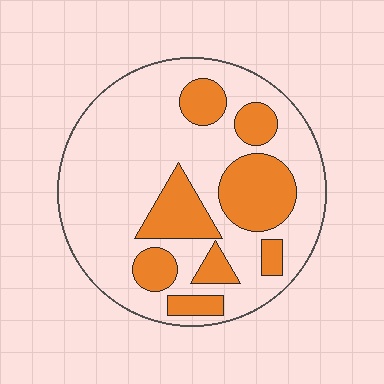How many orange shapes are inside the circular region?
8.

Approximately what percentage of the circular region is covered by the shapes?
Approximately 30%.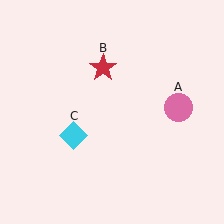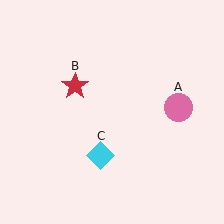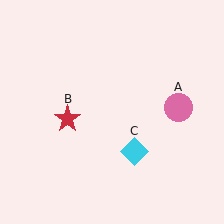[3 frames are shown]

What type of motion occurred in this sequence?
The red star (object B), cyan diamond (object C) rotated counterclockwise around the center of the scene.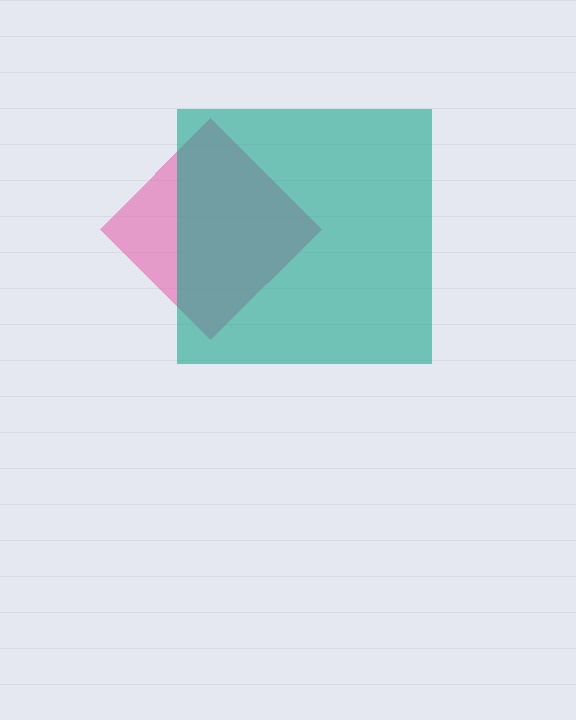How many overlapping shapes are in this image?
There are 2 overlapping shapes in the image.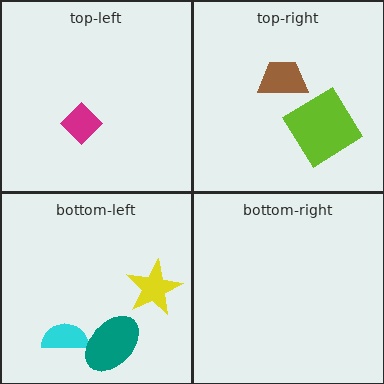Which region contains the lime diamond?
The top-right region.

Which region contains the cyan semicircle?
The bottom-left region.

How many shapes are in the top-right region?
2.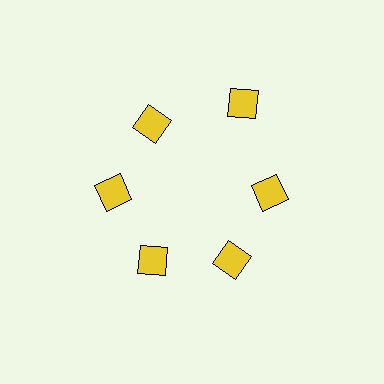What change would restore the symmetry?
The symmetry would be restored by moving it inward, back onto the ring so that all 6 diamonds sit at equal angles and equal distance from the center.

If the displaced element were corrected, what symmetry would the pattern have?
It would have 6-fold rotational symmetry — the pattern would map onto itself every 60 degrees.